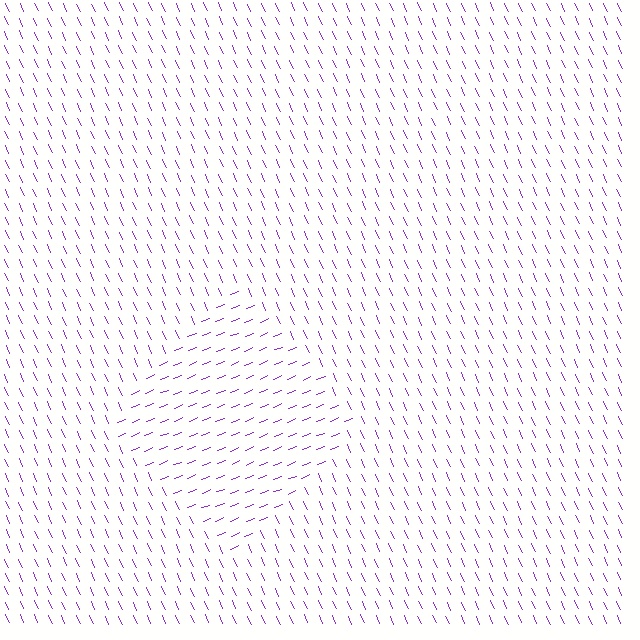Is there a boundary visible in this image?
Yes, there is a texture boundary formed by a change in line orientation.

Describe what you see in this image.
The image is filled with small purple line segments. A diamond region in the image has lines oriented differently from the surrounding lines, creating a visible texture boundary.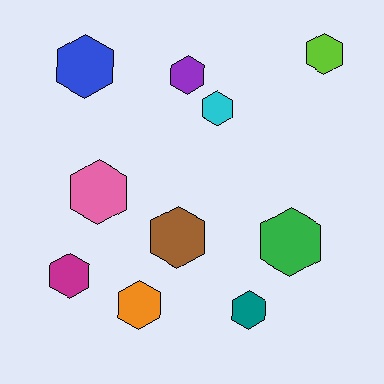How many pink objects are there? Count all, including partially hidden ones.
There is 1 pink object.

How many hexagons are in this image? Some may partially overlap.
There are 10 hexagons.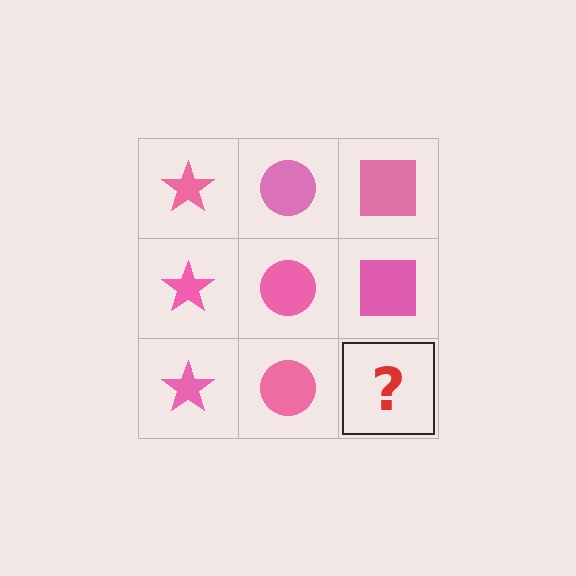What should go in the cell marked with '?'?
The missing cell should contain a pink square.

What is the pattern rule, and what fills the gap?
The rule is that each column has a consistent shape. The gap should be filled with a pink square.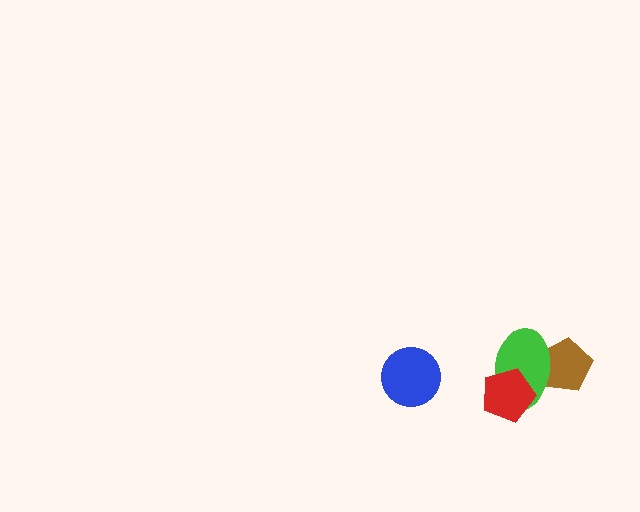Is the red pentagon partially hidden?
No, no other shape covers it.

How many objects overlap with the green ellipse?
2 objects overlap with the green ellipse.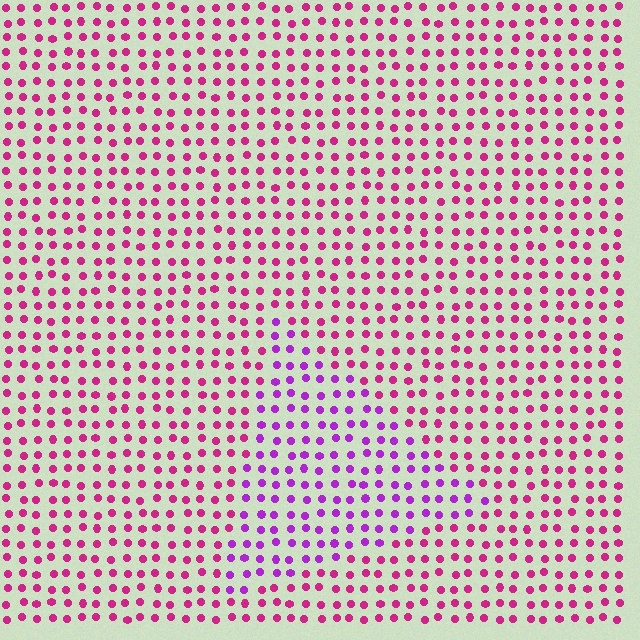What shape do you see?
I see a triangle.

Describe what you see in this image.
The image is filled with small magenta elements in a uniform arrangement. A triangle-shaped region is visible where the elements are tinted to a slightly different hue, forming a subtle color boundary.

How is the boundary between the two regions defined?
The boundary is defined purely by a slight shift in hue (about 36 degrees). Spacing, size, and orientation are identical on both sides.